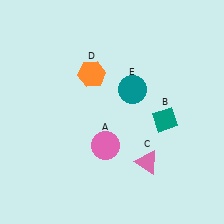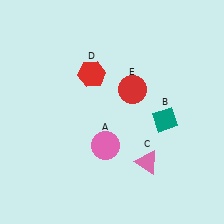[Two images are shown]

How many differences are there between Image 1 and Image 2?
There are 2 differences between the two images.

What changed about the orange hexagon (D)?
In Image 1, D is orange. In Image 2, it changed to red.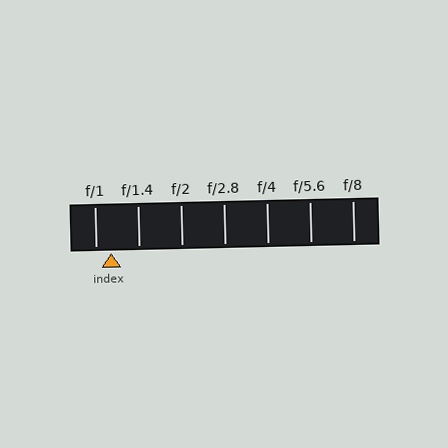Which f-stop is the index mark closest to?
The index mark is closest to f/1.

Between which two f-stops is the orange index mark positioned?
The index mark is between f/1 and f/1.4.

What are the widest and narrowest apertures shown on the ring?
The widest aperture shown is f/1 and the narrowest is f/8.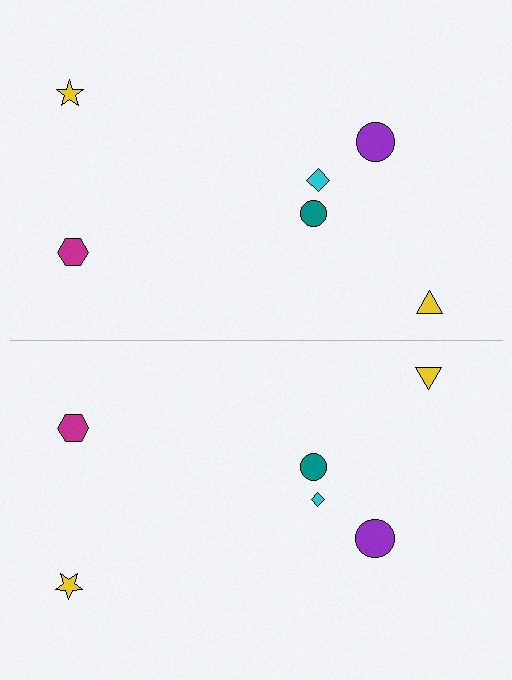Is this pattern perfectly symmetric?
No, the pattern is not perfectly symmetric. The cyan diamond on the bottom side has a different size than its mirror counterpart.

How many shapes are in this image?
There are 12 shapes in this image.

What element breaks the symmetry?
The cyan diamond on the bottom side has a different size than its mirror counterpart.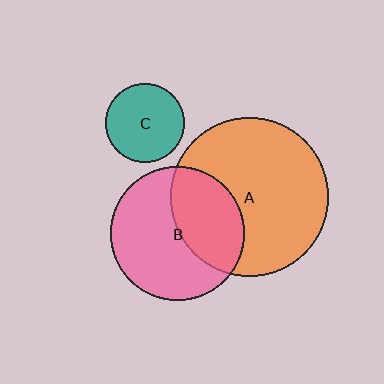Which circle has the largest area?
Circle A (orange).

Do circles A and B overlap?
Yes.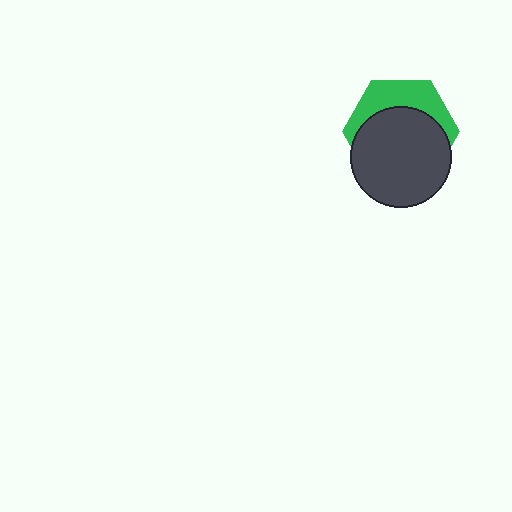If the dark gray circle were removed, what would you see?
You would see the complete green hexagon.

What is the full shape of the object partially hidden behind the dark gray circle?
The partially hidden object is a green hexagon.